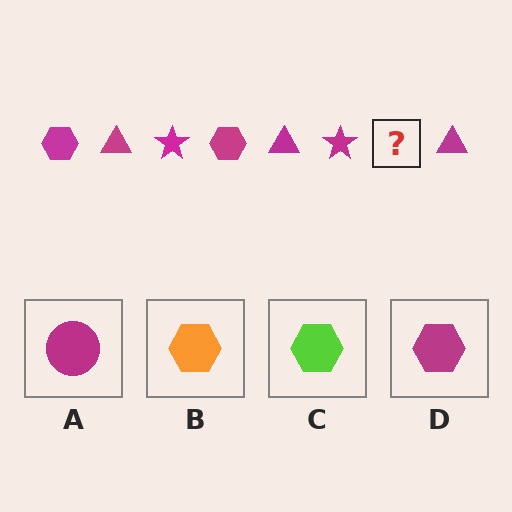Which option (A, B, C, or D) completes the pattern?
D.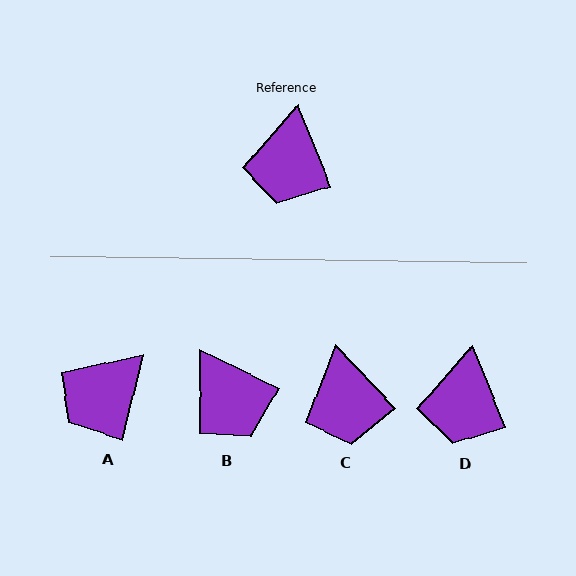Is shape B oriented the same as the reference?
No, it is off by about 41 degrees.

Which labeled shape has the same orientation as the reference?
D.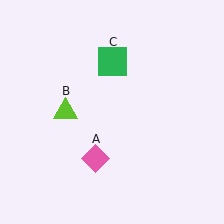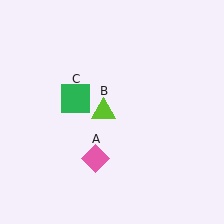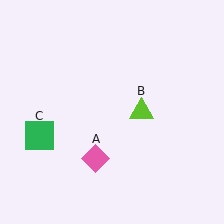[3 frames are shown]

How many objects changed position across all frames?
2 objects changed position: lime triangle (object B), green square (object C).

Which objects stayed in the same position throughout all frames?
Pink diamond (object A) remained stationary.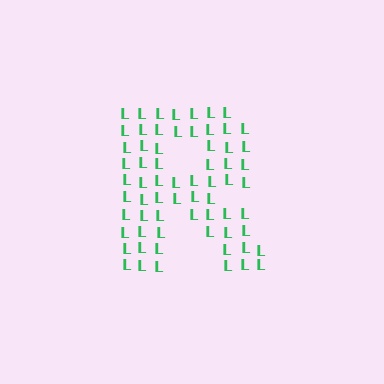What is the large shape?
The large shape is the letter R.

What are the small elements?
The small elements are letter L's.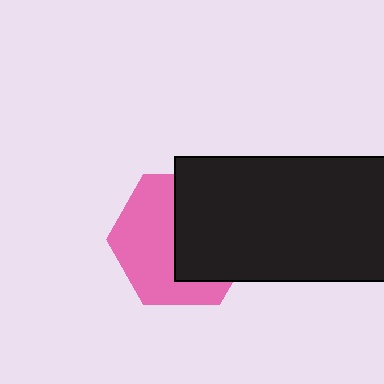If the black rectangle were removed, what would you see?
You would see the complete pink hexagon.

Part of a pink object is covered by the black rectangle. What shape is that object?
It is a hexagon.